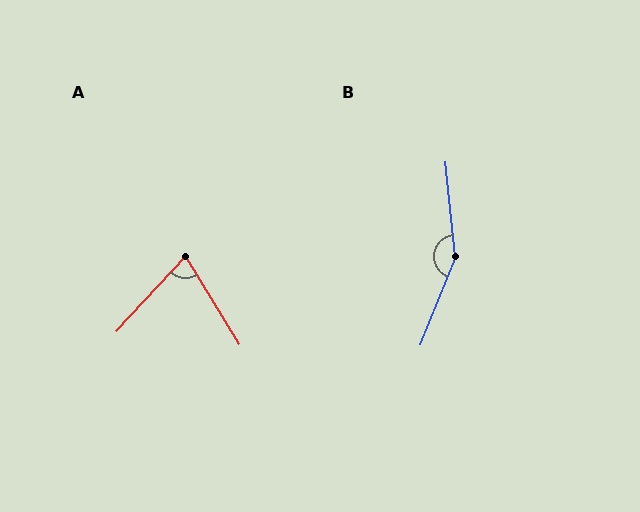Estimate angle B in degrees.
Approximately 152 degrees.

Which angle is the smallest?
A, at approximately 74 degrees.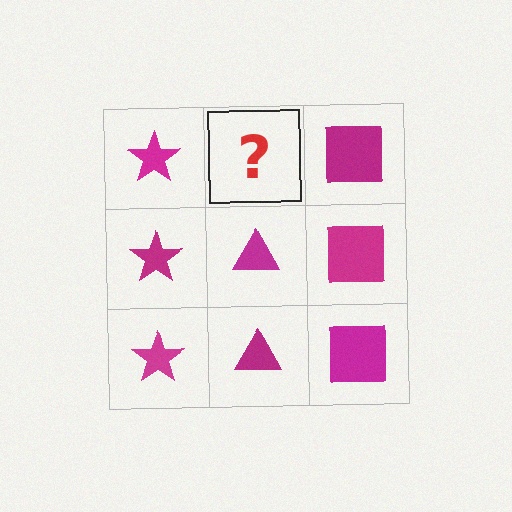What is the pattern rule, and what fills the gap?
The rule is that each column has a consistent shape. The gap should be filled with a magenta triangle.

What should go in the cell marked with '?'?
The missing cell should contain a magenta triangle.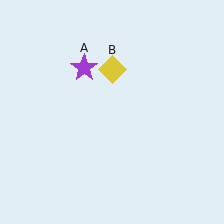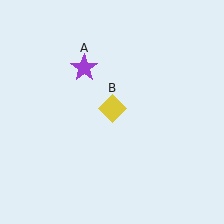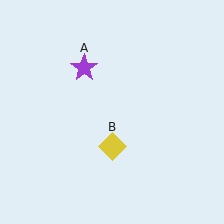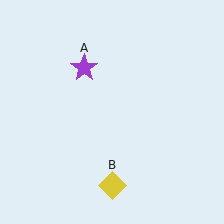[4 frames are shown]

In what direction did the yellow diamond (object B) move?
The yellow diamond (object B) moved down.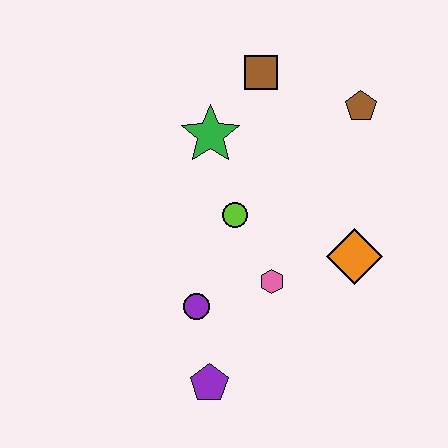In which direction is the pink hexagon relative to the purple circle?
The pink hexagon is to the right of the purple circle.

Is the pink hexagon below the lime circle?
Yes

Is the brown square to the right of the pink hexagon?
No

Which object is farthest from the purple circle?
The brown pentagon is farthest from the purple circle.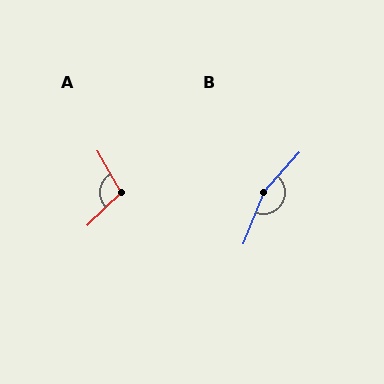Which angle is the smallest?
A, at approximately 105 degrees.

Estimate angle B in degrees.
Approximately 160 degrees.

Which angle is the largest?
B, at approximately 160 degrees.